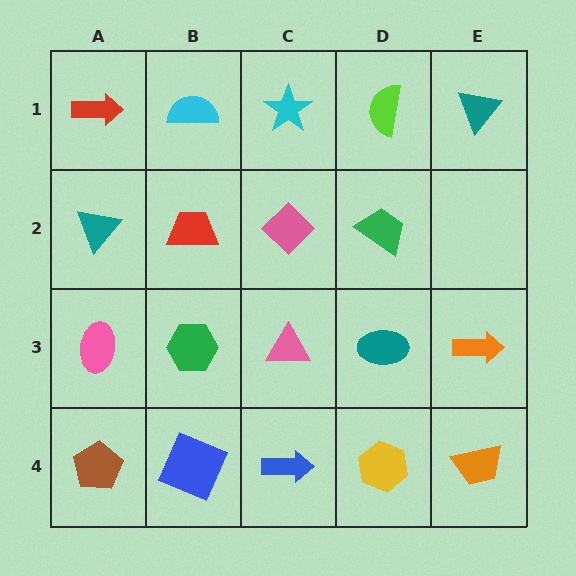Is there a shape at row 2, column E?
No, that cell is empty.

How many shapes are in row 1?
5 shapes.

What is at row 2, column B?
A red trapezoid.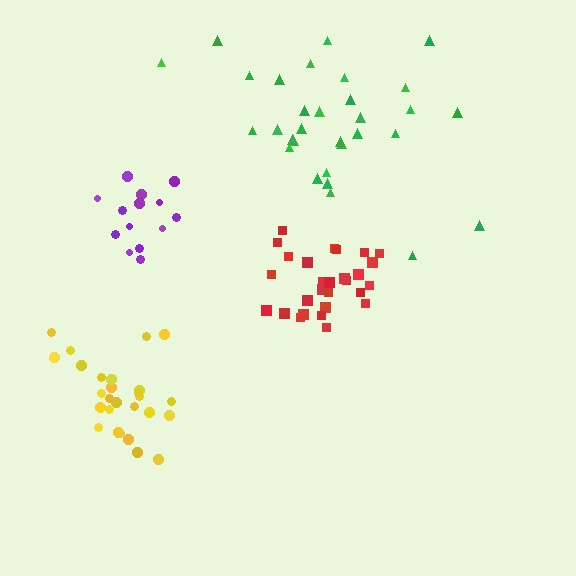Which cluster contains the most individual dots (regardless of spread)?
Green (31).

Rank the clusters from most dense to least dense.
red, yellow, purple, green.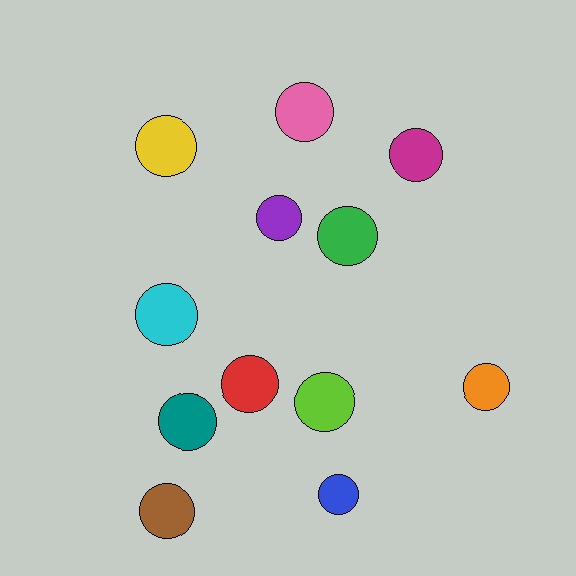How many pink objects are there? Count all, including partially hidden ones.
There is 1 pink object.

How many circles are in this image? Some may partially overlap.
There are 12 circles.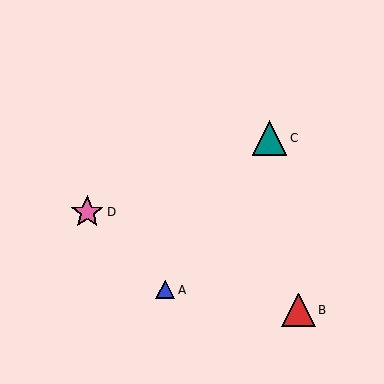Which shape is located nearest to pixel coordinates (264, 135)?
The teal triangle (labeled C) at (270, 138) is nearest to that location.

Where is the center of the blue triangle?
The center of the blue triangle is at (165, 290).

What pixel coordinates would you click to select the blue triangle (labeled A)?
Click at (165, 290) to select the blue triangle A.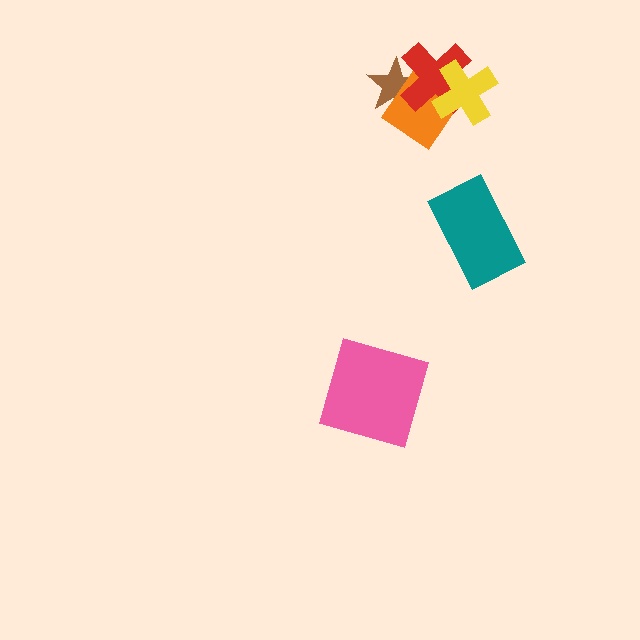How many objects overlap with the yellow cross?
2 objects overlap with the yellow cross.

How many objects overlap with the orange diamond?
3 objects overlap with the orange diamond.